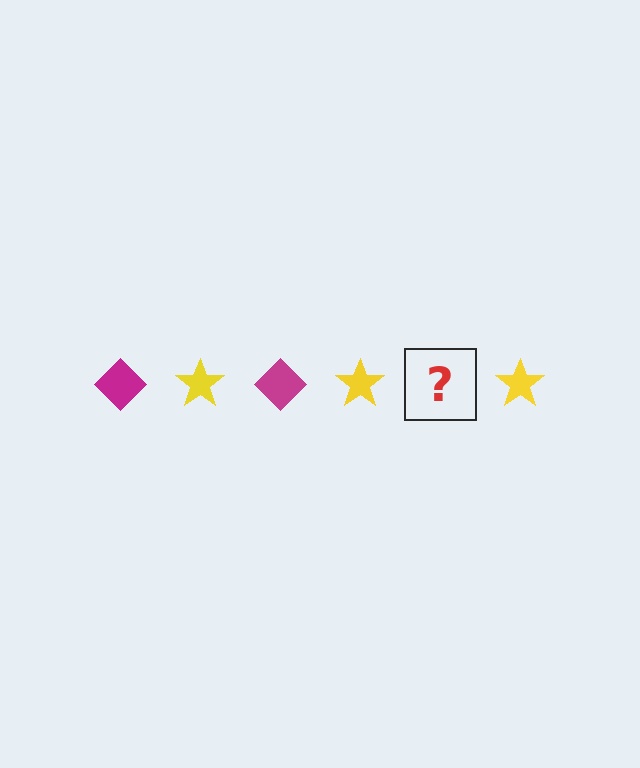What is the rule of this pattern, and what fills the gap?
The rule is that the pattern alternates between magenta diamond and yellow star. The gap should be filled with a magenta diamond.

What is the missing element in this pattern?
The missing element is a magenta diamond.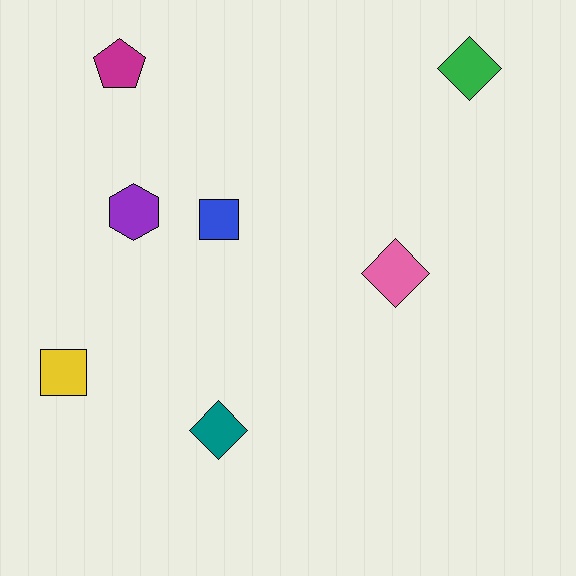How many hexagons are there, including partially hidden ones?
There is 1 hexagon.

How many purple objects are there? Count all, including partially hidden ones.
There is 1 purple object.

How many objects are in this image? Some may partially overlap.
There are 7 objects.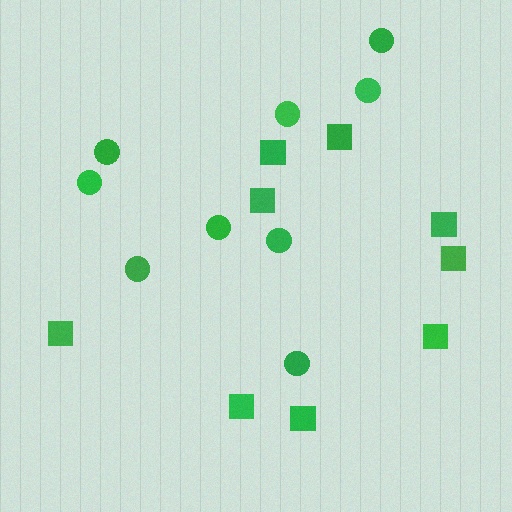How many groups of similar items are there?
There are 2 groups: one group of circles (9) and one group of squares (9).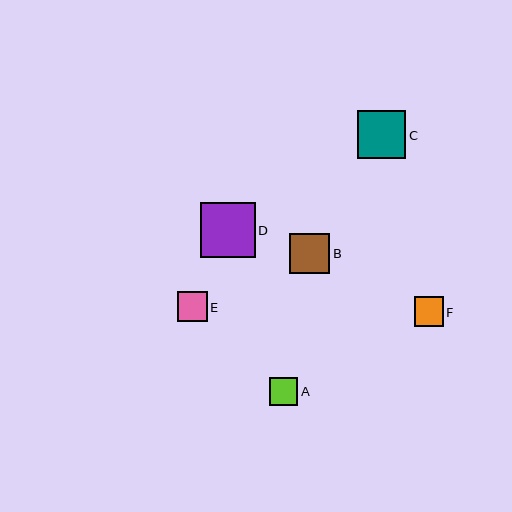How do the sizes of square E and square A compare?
Square E and square A are approximately the same size.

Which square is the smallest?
Square A is the smallest with a size of approximately 29 pixels.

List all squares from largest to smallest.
From largest to smallest: D, C, B, E, F, A.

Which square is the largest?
Square D is the largest with a size of approximately 54 pixels.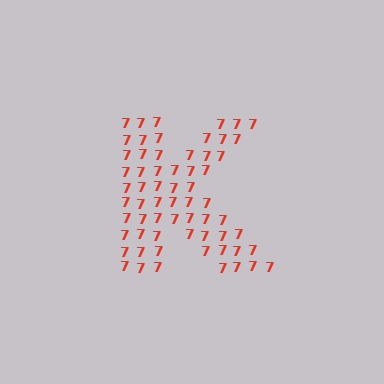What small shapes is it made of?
It is made of small digit 7's.